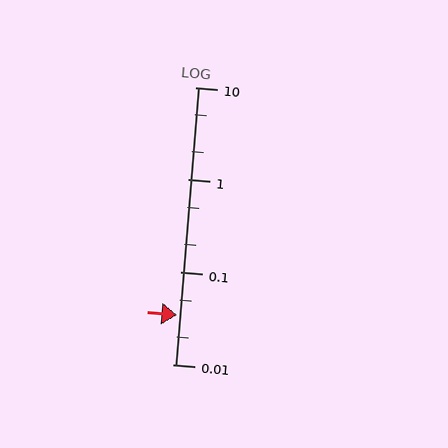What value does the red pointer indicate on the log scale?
The pointer indicates approximately 0.034.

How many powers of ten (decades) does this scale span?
The scale spans 3 decades, from 0.01 to 10.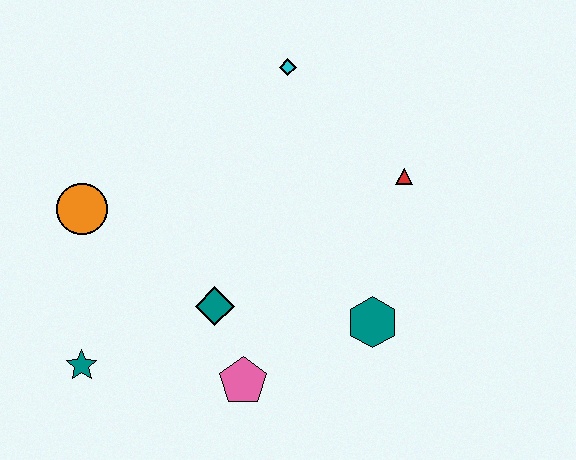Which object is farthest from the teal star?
The red triangle is farthest from the teal star.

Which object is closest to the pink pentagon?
The teal diamond is closest to the pink pentagon.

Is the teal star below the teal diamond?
Yes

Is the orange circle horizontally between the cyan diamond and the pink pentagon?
No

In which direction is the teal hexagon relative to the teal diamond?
The teal hexagon is to the right of the teal diamond.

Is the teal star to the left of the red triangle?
Yes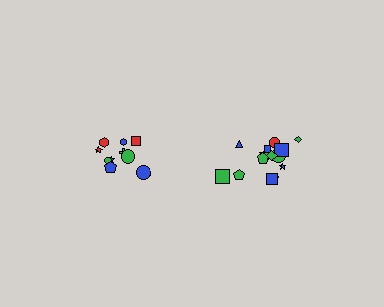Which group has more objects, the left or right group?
The right group.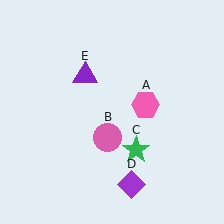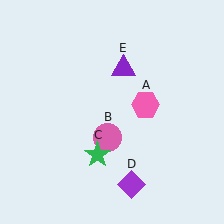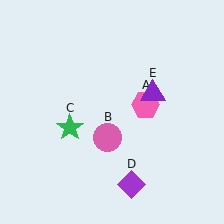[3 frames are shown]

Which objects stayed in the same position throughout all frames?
Pink hexagon (object A) and pink circle (object B) and purple diamond (object D) remained stationary.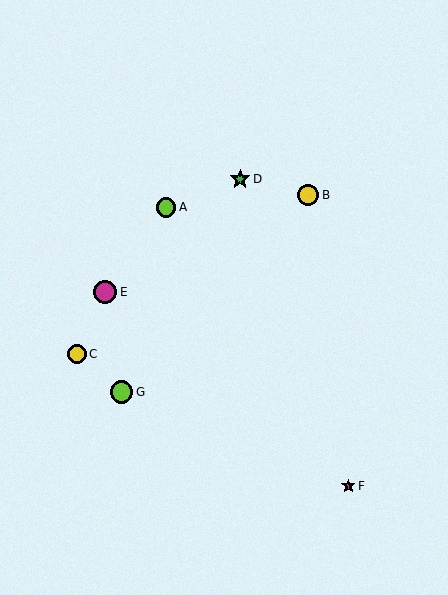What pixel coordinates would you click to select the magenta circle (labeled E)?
Click at (105, 292) to select the magenta circle E.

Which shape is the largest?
The magenta circle (labeled E) is the largest.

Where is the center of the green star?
The center of the green star is at (240, 179).